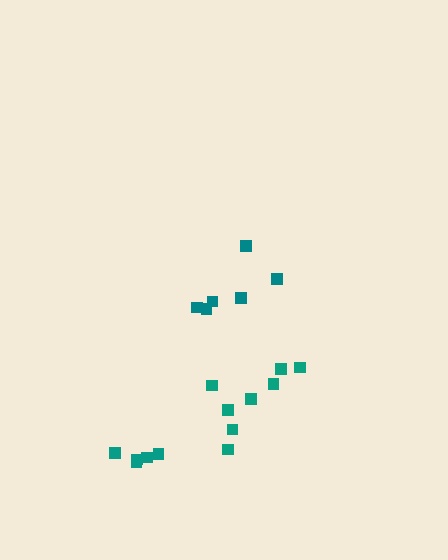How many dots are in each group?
Group 1: 8 dots, Group 2: 6 dots, Group 3: 5 dots (19 total).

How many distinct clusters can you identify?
There are 3 distinct clusters.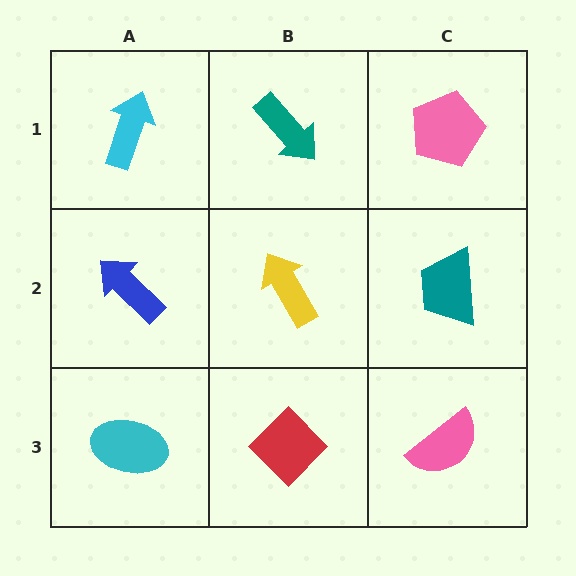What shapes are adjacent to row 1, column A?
A blue arrow (row 2, column A), a teal arrow (row 1, column B).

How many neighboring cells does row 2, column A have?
3.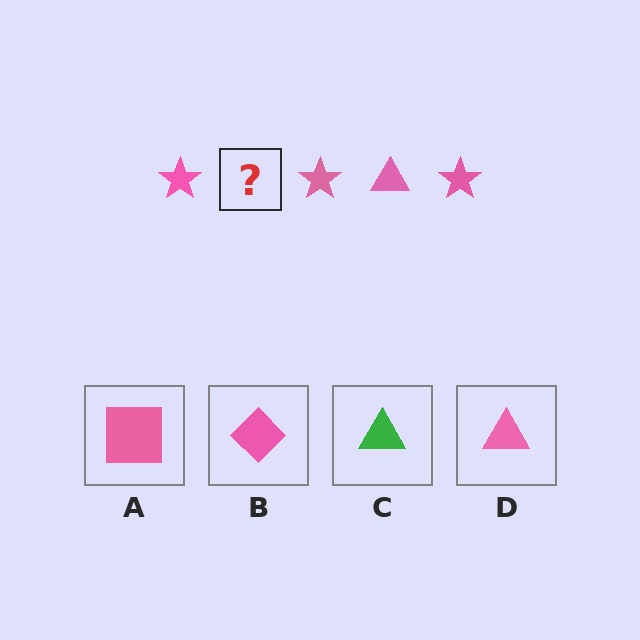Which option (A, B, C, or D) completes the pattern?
D.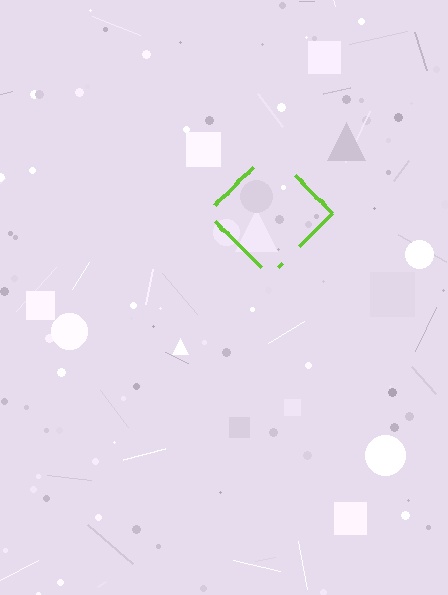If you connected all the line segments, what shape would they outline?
They would outline a diamond.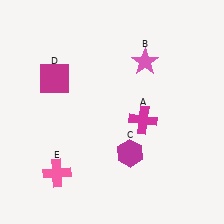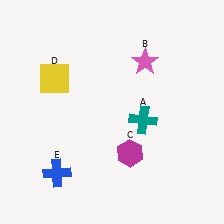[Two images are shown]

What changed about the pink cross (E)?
In Image 1, E is pink. In Image 2, it changed to blue.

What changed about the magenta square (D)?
In Image 1, D is magenta. In Image 2, it changed to yellow.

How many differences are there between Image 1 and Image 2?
There are 3 differences between the two images.